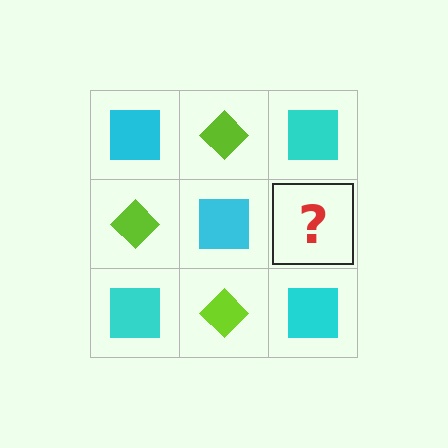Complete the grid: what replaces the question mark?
The question mark should be replaced with a lime diamond.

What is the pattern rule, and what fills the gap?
The rule is that it alternates cyan square and lime diamond in a checkerboard pattern. The gap should be filled with a lime diamond.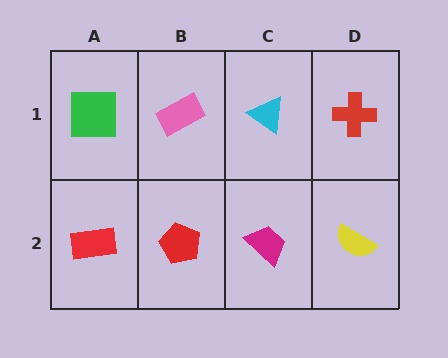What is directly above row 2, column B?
A pink rectangle.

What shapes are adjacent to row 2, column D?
A red cross (row 1, column D), a magenta trapezoid (row 2, column C).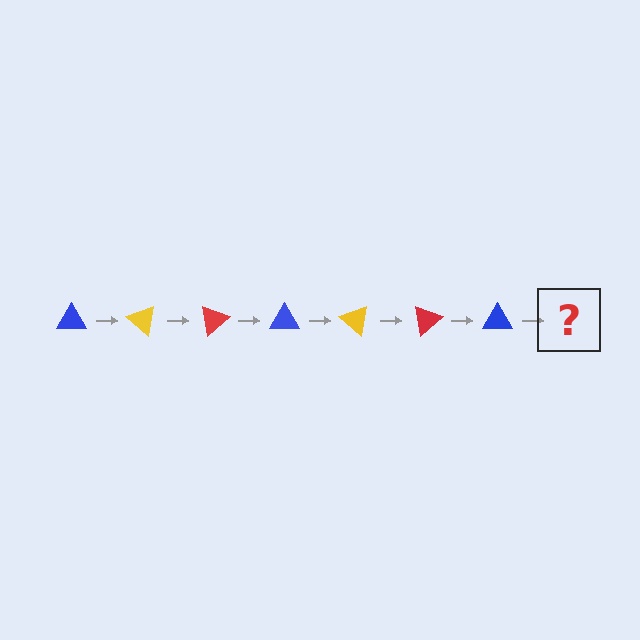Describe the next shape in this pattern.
It should be a yellow triangle, rotated 280 degrees from the start.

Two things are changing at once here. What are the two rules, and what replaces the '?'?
The two rules are that it rotates 40 degrees each step and the color cycles through blue, yellow, and red. The '?' should be a yellow triangle, rotated 280 degrees from the start.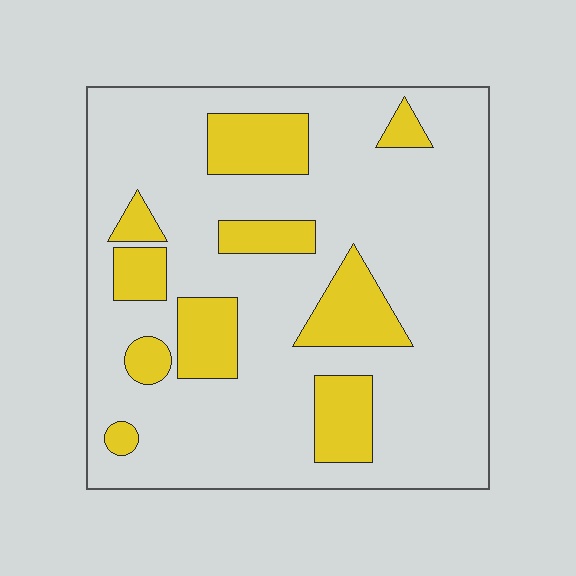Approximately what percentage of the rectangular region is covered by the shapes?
Approximately 20%.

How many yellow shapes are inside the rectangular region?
10.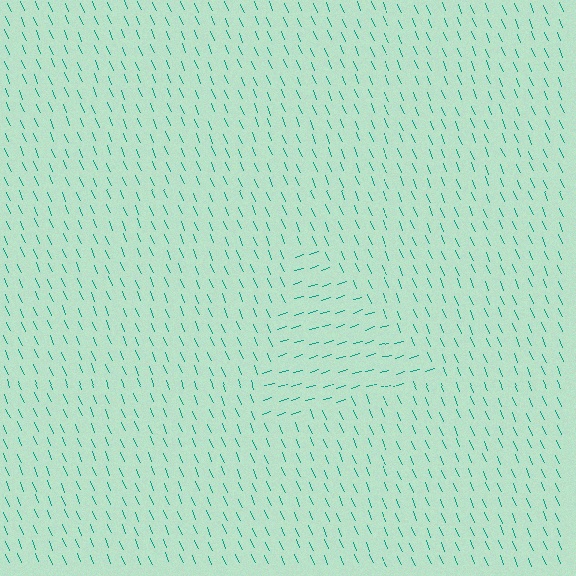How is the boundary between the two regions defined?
The boundary is defined purely by a change in line orientation (approximately 84 degrees difference). All lines are the same color and thickness.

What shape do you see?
I see a triangle.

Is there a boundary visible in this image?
Yes, there is a texture boundary formed by a change in line orientation.